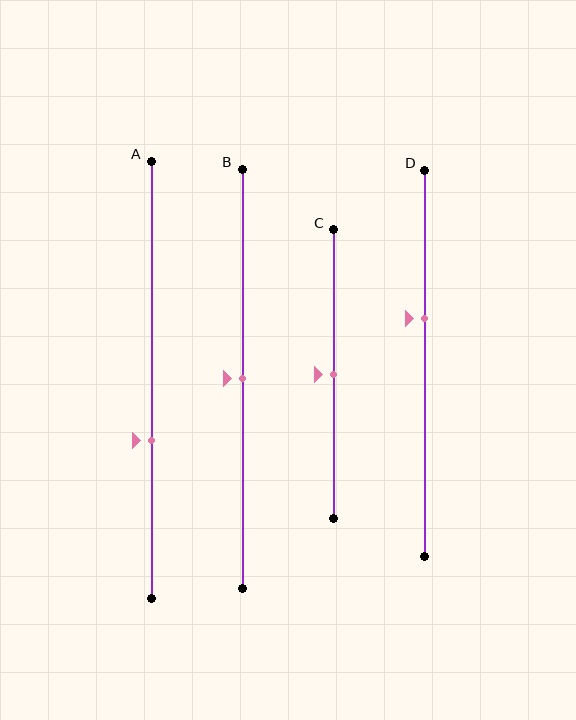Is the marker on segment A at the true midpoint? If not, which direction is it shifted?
No, the marker on segment A is shifted downward by about 14% of the segment length.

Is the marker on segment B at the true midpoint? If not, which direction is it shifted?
Yes, the marker on segment B is at the true midpoint.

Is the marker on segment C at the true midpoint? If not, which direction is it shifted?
Yes, the marker on segment C is at the true midpoint.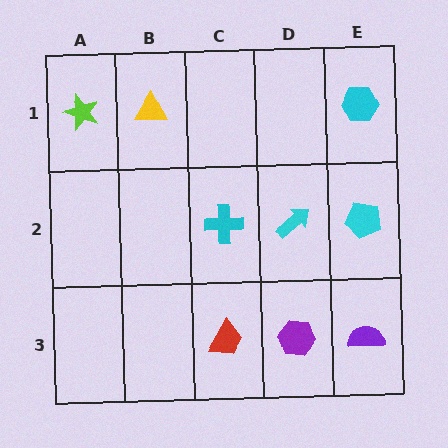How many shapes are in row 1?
3 shapes.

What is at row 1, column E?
A cyan hexagon.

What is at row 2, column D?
A cyan arrow.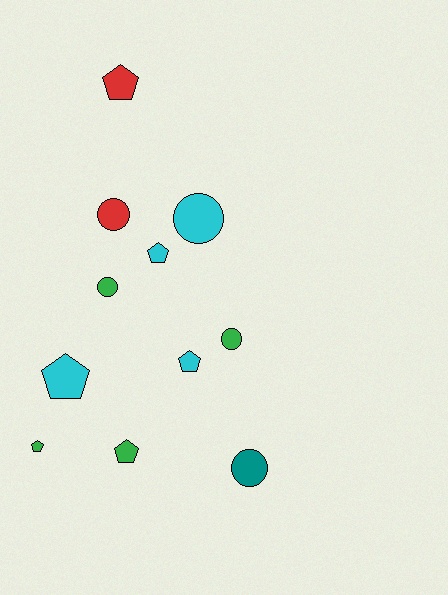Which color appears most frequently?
Cyan, with 4 objects.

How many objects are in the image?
There are 11 objects.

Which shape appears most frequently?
Pentagon, with 6 objects.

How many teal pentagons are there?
There are no teal pentagons.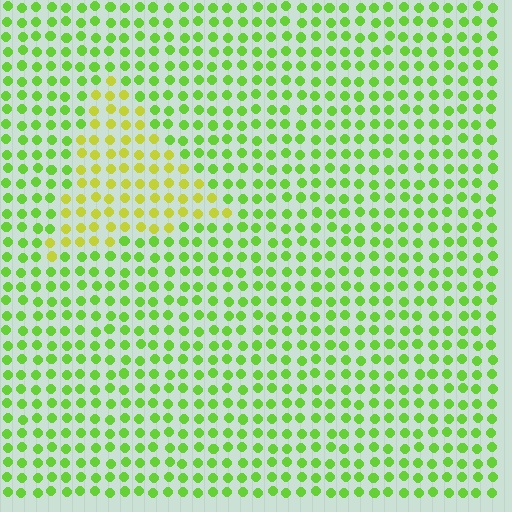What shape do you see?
I see a triangle.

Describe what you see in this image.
The image is filled with small lime elements in a uniform arrangement. A triangle-shaped region is visible where the elements are tinted to a slightly different hue, forming a subtle color boundary.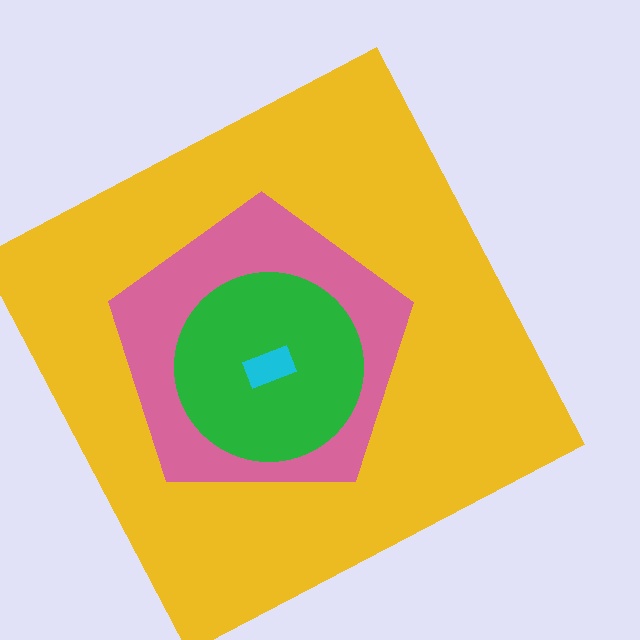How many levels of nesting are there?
4.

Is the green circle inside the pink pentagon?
Yes.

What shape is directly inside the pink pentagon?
The green circle.